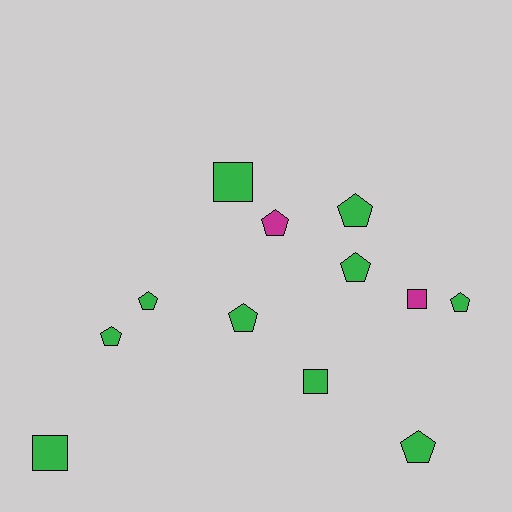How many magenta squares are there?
There is 1 magenta square.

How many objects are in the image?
There are 12 objects.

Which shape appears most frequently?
Pentagon, with 8 objects.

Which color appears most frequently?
Green, with 10 objects.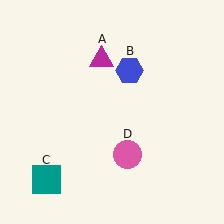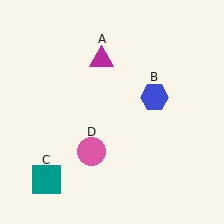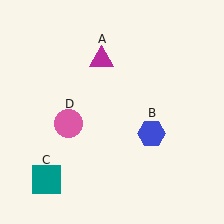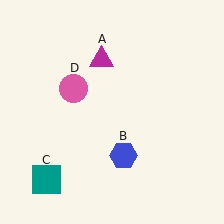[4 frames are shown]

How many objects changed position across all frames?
2 objects changed position: blue hexagon (object B), pink circle (object D).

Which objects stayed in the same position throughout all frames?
Magenta triangle (object A) and teal square (object C) remained stationary.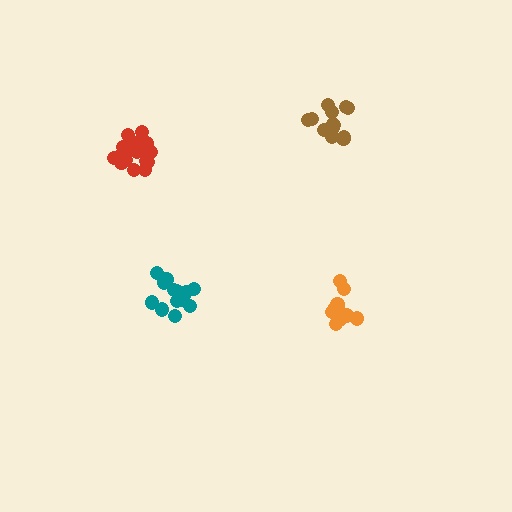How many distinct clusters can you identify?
There are 4 distinct clusters.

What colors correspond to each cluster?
The clusters are colored: teal, brown, orange, red.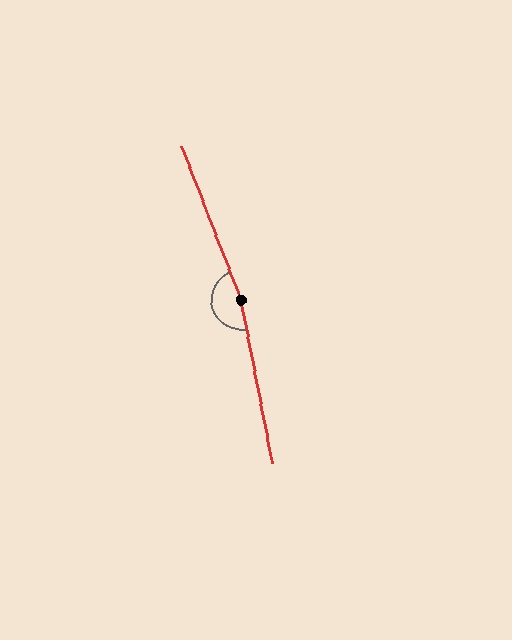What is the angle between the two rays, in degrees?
Approximately 170 degrees.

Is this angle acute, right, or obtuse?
It is obtuse.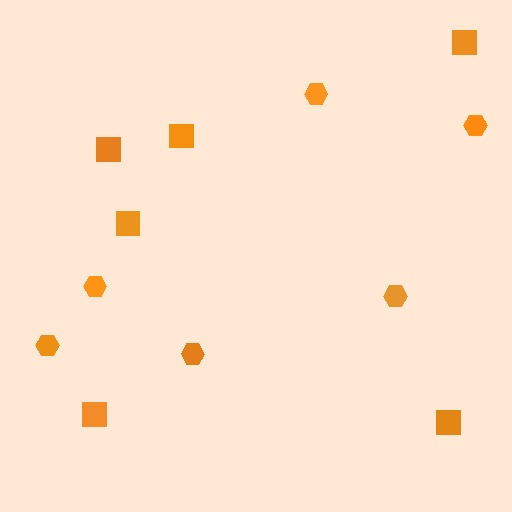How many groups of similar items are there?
There are 2 groups: one group of hexagons (6) and one group of squares (6).